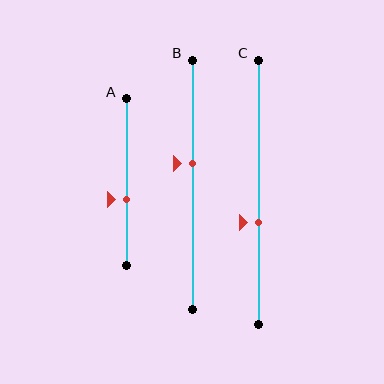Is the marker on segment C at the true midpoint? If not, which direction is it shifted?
No, the marker on segment C is shifted downward by about 12% of the segment length.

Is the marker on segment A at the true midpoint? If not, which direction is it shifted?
No, the marker on segment A is shifted downward by about 10% of the segment length.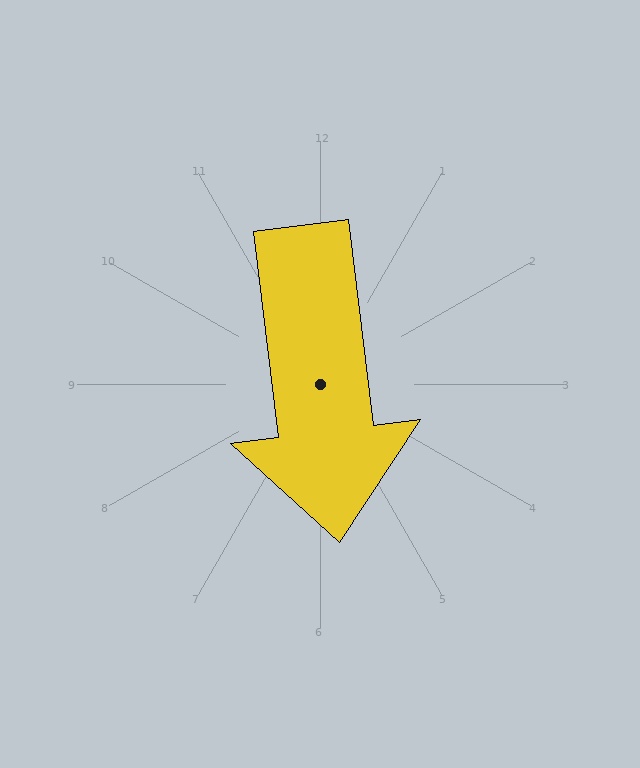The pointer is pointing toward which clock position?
Roughly 6 o'clock.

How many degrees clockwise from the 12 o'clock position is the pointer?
Approximately 173 degrees.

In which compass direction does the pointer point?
South.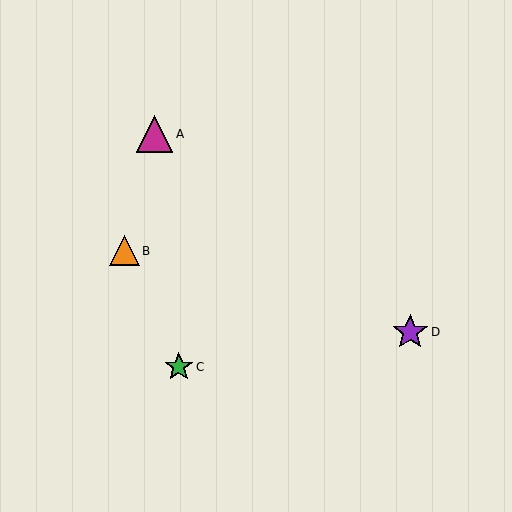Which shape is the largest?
The magenta triangle (labeled A) is the largest.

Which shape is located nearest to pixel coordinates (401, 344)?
The purple star (labeled D) at (410, 332) is nearest to that location.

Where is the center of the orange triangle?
The center of the orange triangle is at (124, 251).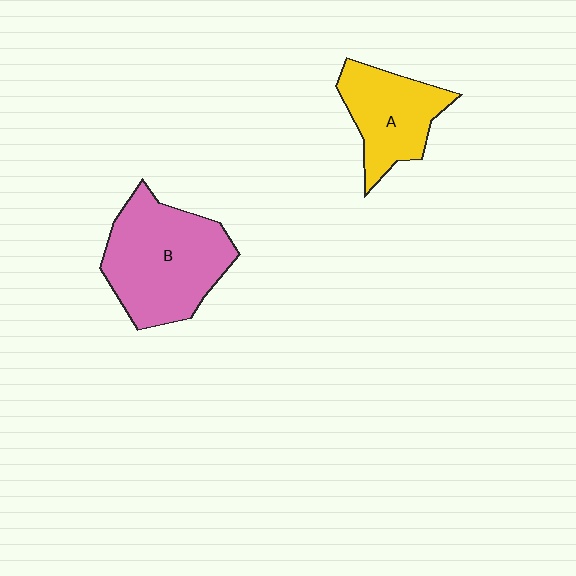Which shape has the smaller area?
Shape A (yellow).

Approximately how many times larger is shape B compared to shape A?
Approximately 1.5 times.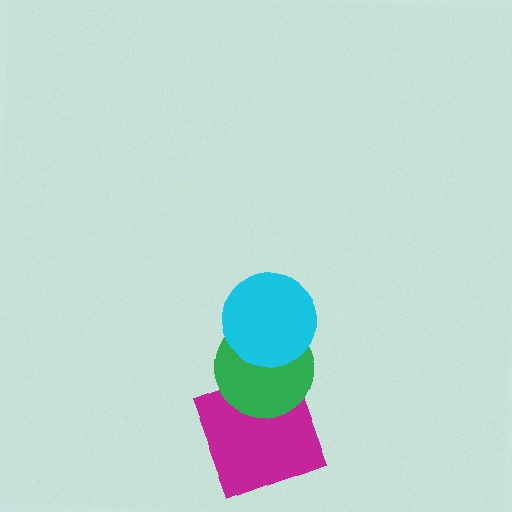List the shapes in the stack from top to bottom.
From top to bottom: the cyan circle, the green circle, the magenta square.